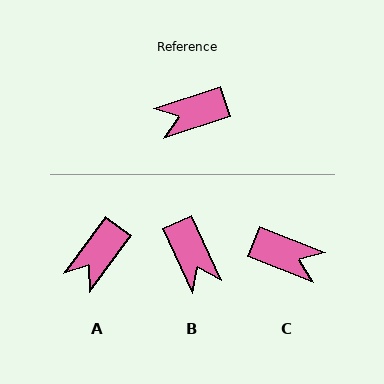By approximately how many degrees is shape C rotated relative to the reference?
Approximately 140 degrees counter-clockwise.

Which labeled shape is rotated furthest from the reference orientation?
C, about 140 degrees away.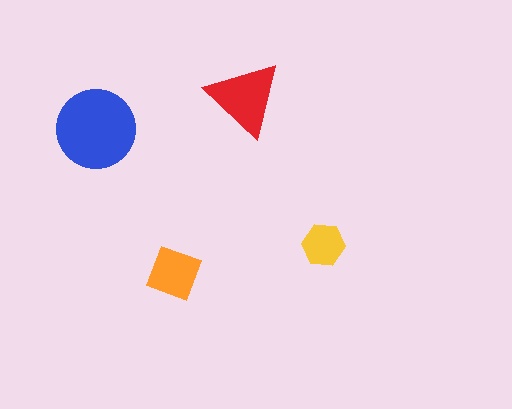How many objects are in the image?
There are 4 objects in the image.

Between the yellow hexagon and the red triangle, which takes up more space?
The red triangle.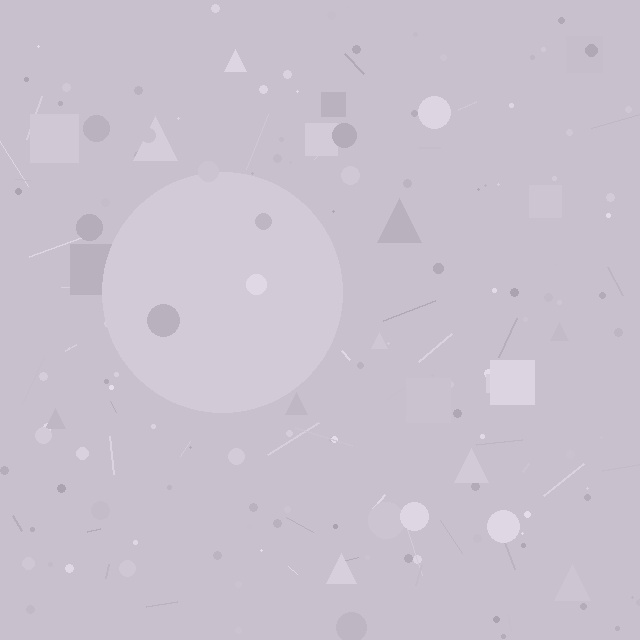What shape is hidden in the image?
A circle is hidden in the image.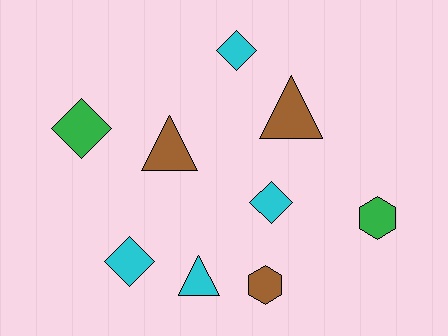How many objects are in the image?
There are 9 objects.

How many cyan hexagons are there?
There are no cyan hexagons.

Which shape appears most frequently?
Diamond, with 4 objects.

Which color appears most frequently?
Cyan, with 4 objects.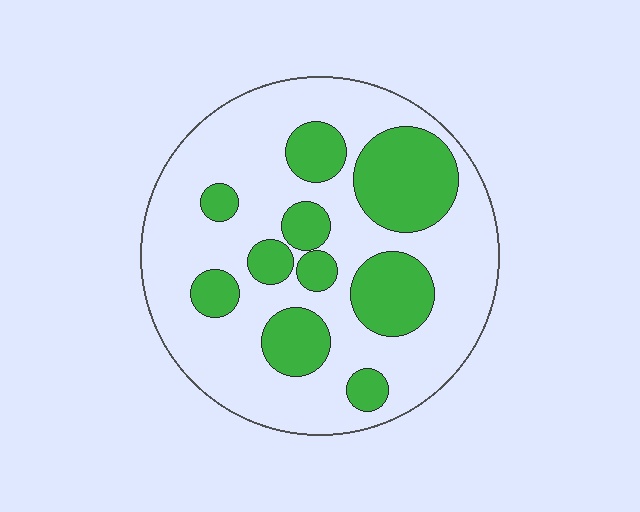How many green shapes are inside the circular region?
10.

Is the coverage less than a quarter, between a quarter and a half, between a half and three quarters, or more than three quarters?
Between a quarter and a half.